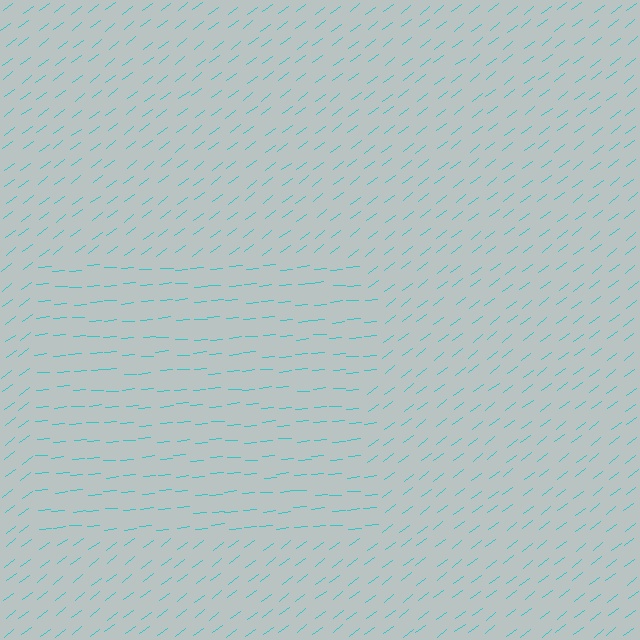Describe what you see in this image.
The image is filled with small cyan line segments. A rectangle region in the image has lines oriented differently from the surrounding lines, creating a visible texture boundary.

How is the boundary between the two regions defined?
The boundary is defined purely by a change in line orientation (approximately 33 degrees difference). All lines are the same color and thickness.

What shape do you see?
I see a rectangle.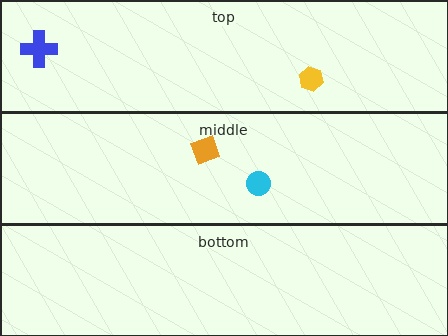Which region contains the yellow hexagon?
The top region.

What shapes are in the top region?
The yellow hexagon, the blue cross.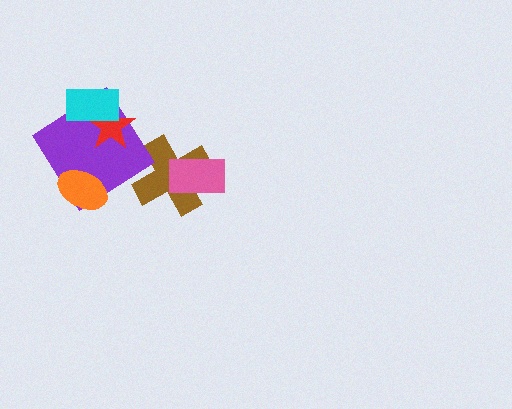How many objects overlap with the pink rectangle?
1 object overlaps with the pink rectangle.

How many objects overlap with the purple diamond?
3 objects overlap with the purple diamond.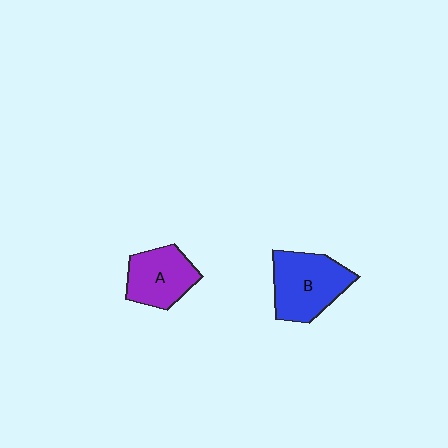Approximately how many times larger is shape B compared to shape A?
Approximately 1.3 times.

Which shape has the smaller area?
Shape A (purple).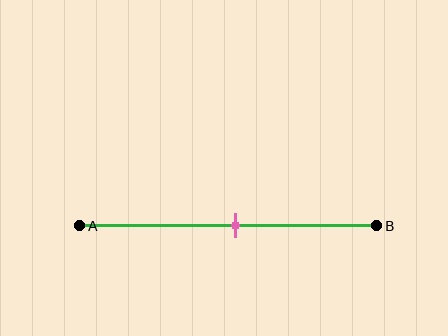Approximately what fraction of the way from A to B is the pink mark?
The pink mark is approximately 55% of the way from A to B.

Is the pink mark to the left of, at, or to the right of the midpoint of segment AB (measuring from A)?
The pink mark is approximately at the midpoint of segment AB.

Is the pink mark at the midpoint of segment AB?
Yes, the mark is approximately at the midpoint.